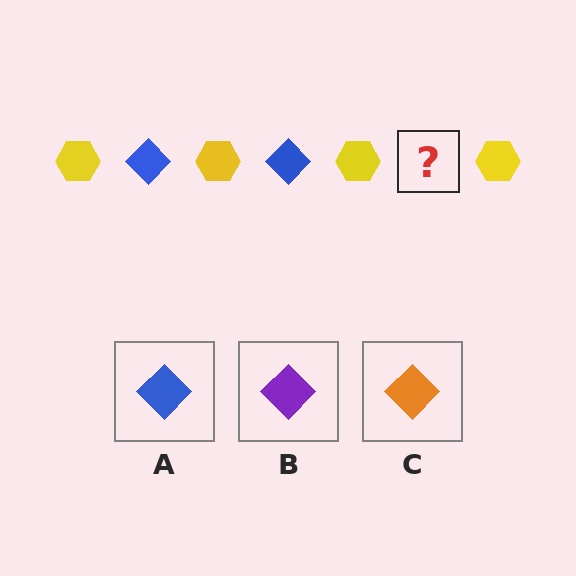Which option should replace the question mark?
Option A.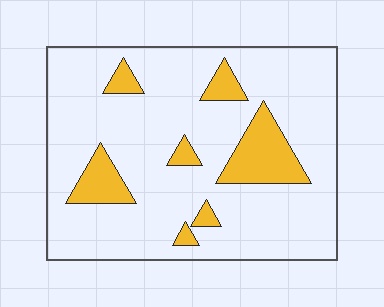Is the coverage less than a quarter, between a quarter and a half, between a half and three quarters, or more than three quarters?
Less than a quarter.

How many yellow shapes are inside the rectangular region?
7.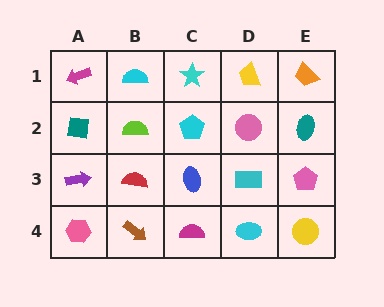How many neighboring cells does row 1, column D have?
3.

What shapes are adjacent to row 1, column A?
A teal square (row 2, column A), a cyan semicircle (row 1, column B).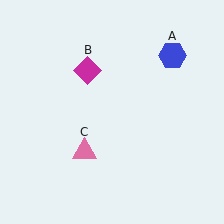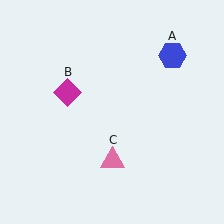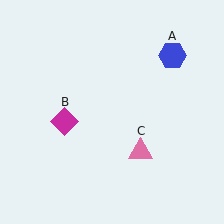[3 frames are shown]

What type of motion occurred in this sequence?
The magenta diamond (object B), pink triangle (object C) rotated counterclockwise around the center of the scene.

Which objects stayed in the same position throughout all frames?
Blue hexagon (object A) remained stationary.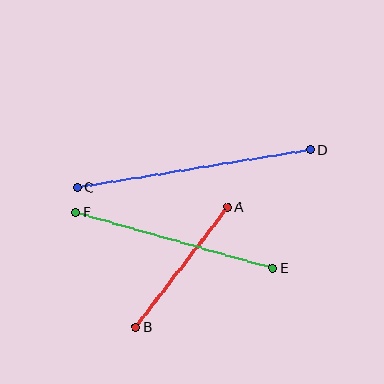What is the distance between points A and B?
The distance is approximately 151 pixels.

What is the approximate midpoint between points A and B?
The midpoint is at approximately (182, 267) pixels.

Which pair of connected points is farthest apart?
Points C and D are farthest apart.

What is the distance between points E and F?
The distance is approximately 205 pixels.